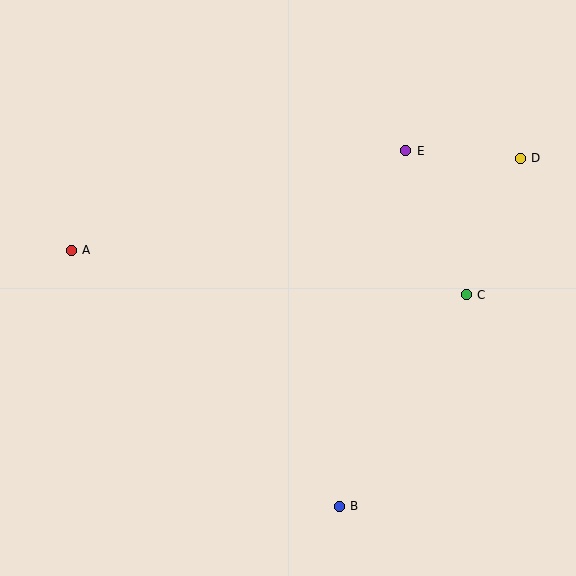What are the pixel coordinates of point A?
Point A is at (71, 250).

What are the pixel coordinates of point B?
Point B is at (339, 506).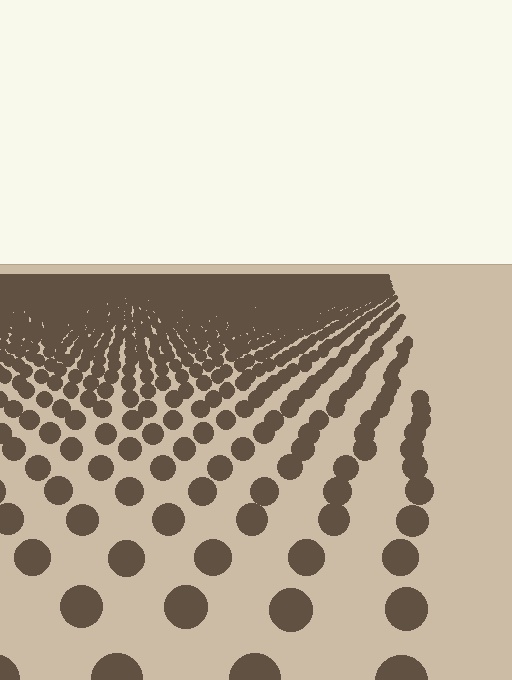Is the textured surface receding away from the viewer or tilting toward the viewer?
The surface is receding away from the viewer. Texture elements get smaller and denser toward the top.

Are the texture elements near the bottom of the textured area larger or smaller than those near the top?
Larger. Near the bottom, elements are closer to the viewer and appear at a bigger on-screen size.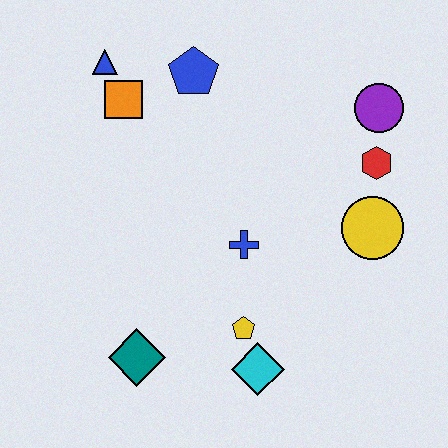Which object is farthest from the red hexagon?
The teal diamond is farthest from the red hexagon.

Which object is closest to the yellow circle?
The red hexagon is closest to the yellow circle.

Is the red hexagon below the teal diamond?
No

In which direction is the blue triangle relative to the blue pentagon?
The blue triangle is to the left of the blue pentagon.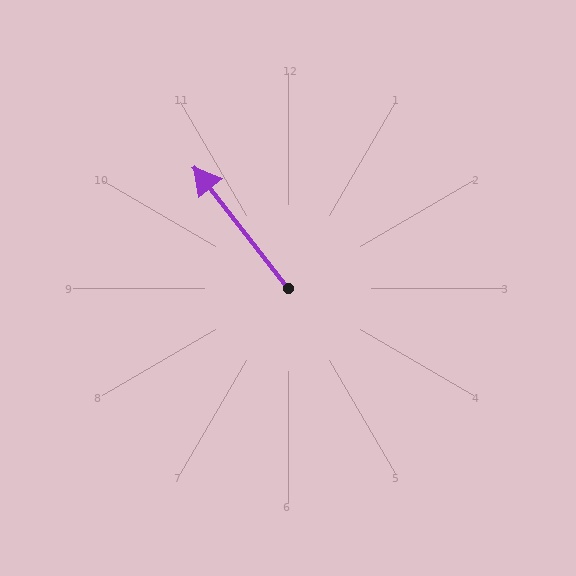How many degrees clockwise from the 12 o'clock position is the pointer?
Approximately 322 degrees.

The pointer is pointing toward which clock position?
Roughly 11 o'clock.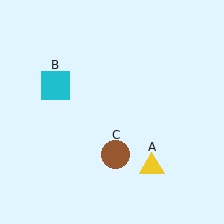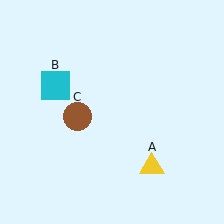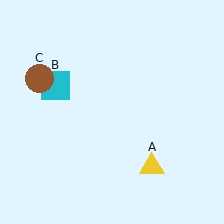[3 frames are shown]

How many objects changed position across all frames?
1 object changed position: brown circle (object C).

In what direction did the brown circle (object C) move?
The brown circle (object C) moved up and to the left.